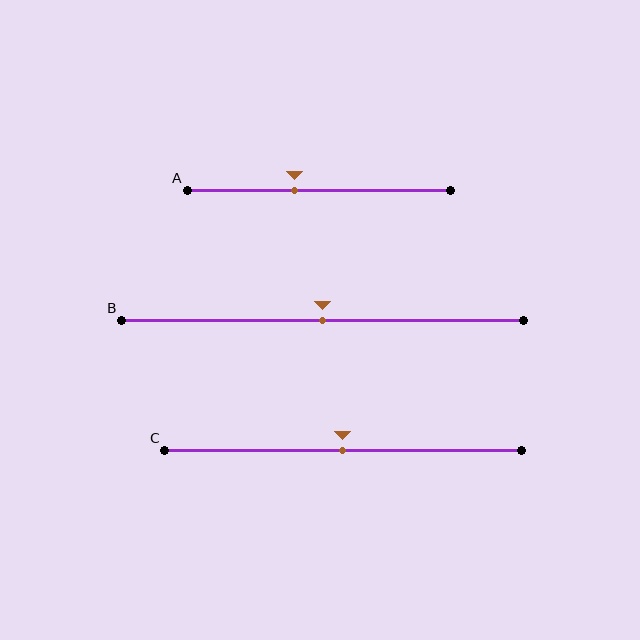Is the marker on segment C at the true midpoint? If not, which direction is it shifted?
Yes, the marker on segment C is at the true midpoint.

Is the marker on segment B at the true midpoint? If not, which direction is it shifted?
Yes, the marker on segment B is at the true midpoint.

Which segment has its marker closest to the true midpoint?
Segment B has its marker closest to the true midpoint.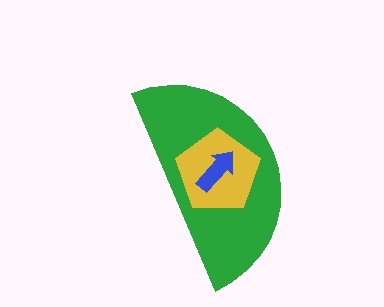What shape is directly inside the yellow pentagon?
The blue arrow.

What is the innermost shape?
The blue arrow.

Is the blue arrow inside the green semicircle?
Yes.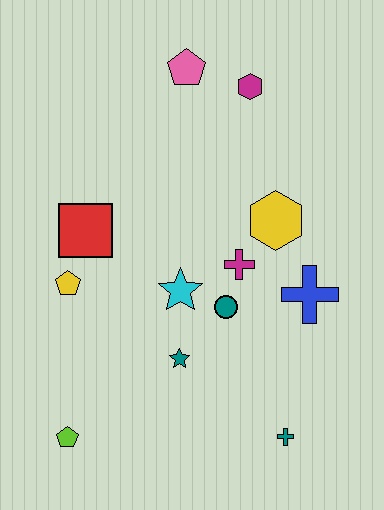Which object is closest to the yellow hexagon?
The magenta cross is closest to the yellow hexagon.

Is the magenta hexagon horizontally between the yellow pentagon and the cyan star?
No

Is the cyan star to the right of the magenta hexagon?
No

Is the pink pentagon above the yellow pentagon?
Yes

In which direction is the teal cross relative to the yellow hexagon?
The teal cross is below the yellow hexagon.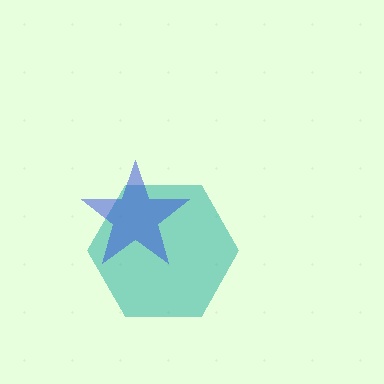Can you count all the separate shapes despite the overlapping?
Yes, there are 2 separate shapes.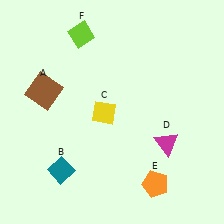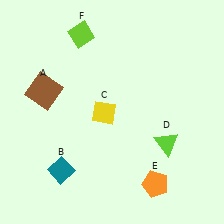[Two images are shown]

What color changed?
The triangle (D) changed from magenta in Image 1 to lime in Image 2.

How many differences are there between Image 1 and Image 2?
There is 1 difference between the two images.